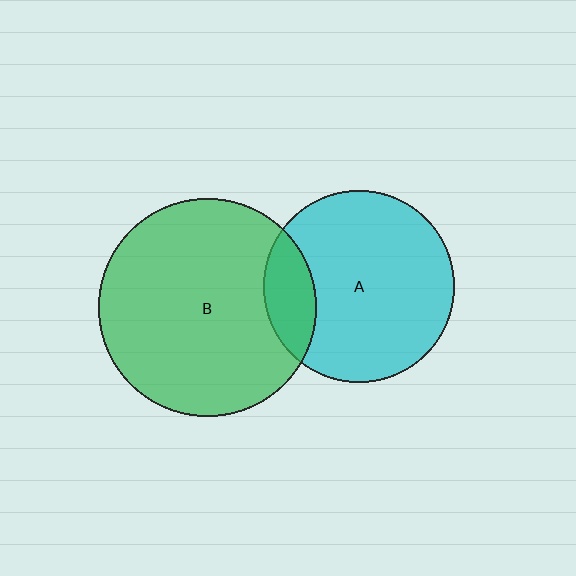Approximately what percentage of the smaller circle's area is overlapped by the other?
Approximately 15%.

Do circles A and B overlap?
Yes.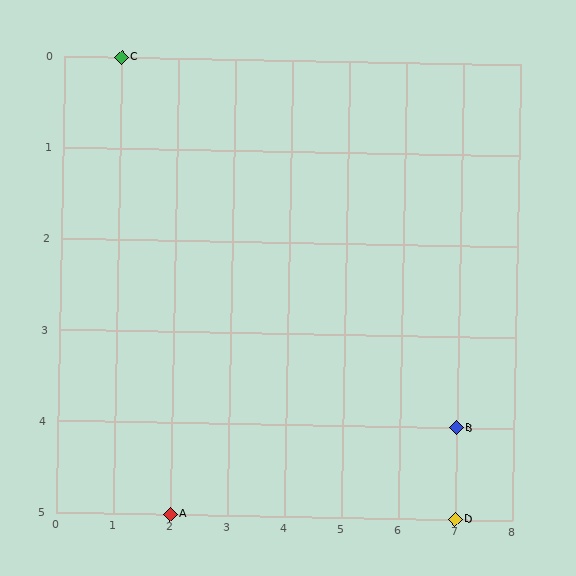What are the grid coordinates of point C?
Point C is at grid coordinates (1, 0).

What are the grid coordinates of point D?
Point D is at grid coordinates (7, 5).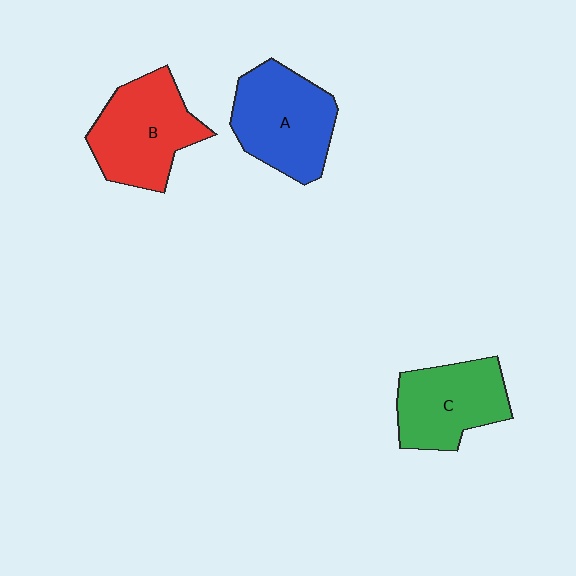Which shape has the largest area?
Shape A (blue).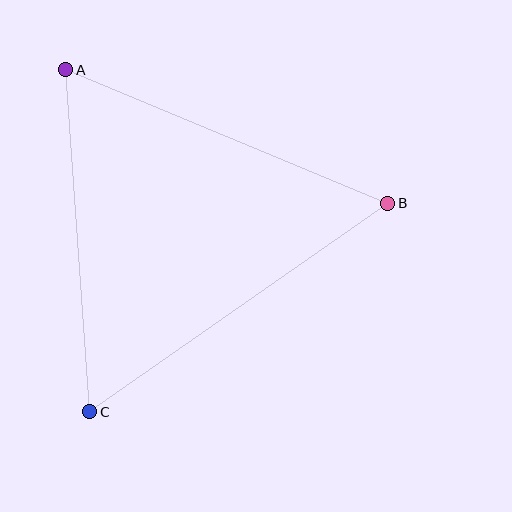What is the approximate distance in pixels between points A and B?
The distance between A and B is approximately 348 pixels.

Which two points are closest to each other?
Points A and C are closest to each other.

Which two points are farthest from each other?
Points B and C are farthest from each other.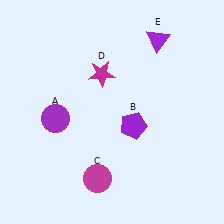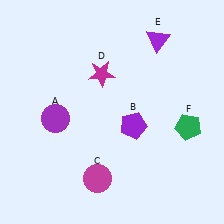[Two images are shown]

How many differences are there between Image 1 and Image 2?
There is 1 difference between the two images.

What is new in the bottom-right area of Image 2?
A green pentagon (F) was added in the bottom-right area of Image 2.